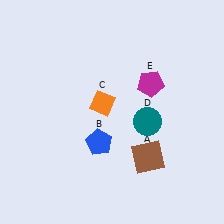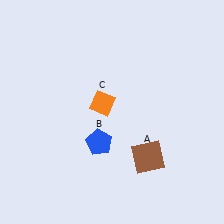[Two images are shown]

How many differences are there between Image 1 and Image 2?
There are 2 differences between the two images.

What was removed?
The teal circle (D), the magenta pentagon (E) were removed in Image 2.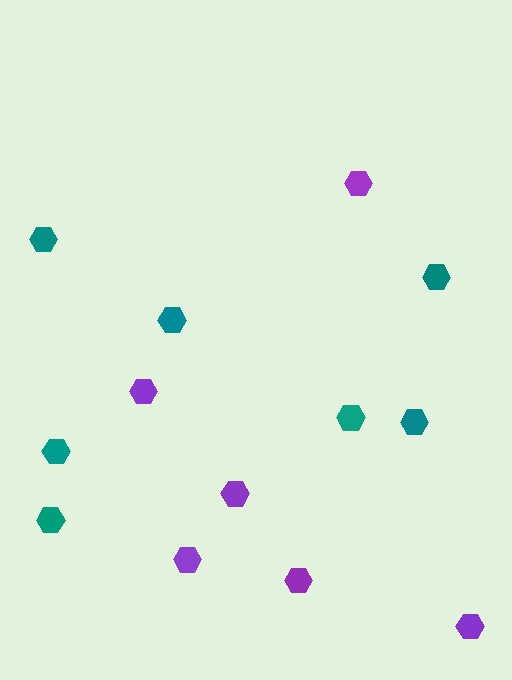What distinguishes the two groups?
There are 2 groups: one group of purple hexagons (6) and one group of teal hexagons (7).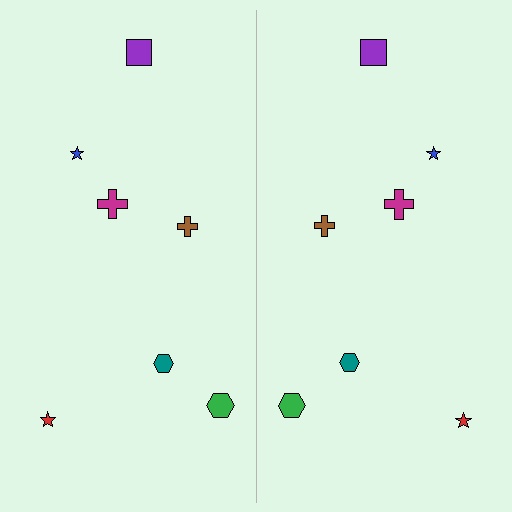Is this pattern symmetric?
Yes, this pattern has bilateral (reflection) symmetry.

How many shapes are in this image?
There are 14 shapes in this image.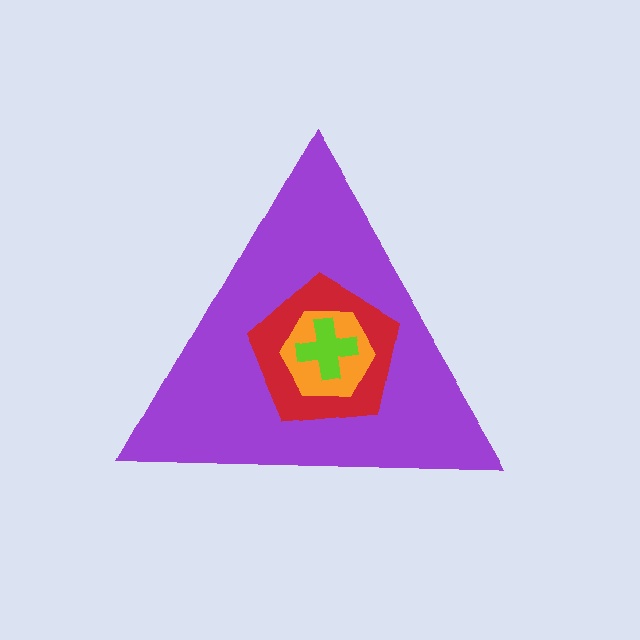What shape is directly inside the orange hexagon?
The lime cross.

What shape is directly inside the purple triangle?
The red pentagon.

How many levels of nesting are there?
4.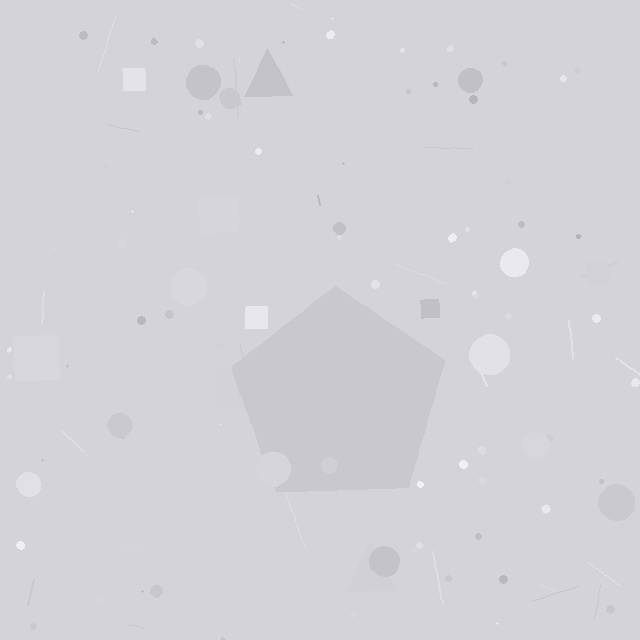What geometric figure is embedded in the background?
A pentagon is embedded in the background.